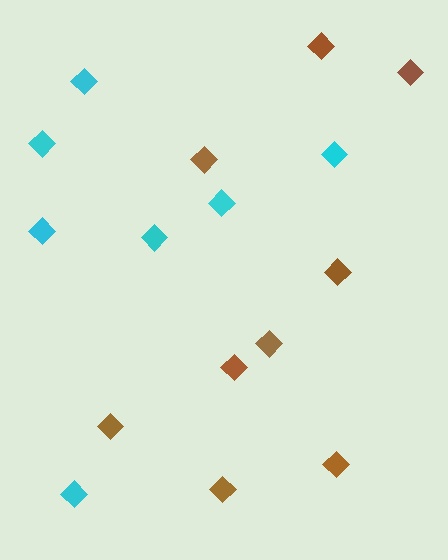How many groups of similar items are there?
There are 2 groups: one group of cyan diamonds (7) and one group of brown diamonds (9).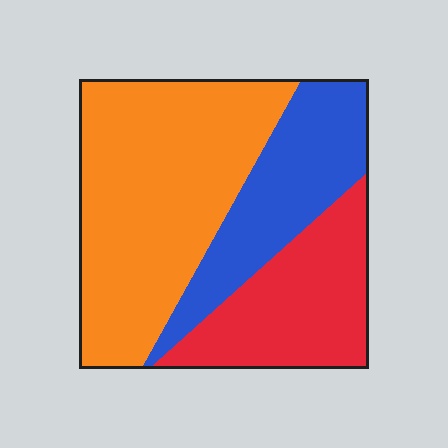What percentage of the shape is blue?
Blue takes up less than a quarter of the shape.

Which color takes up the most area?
Orange, at roughly 50%.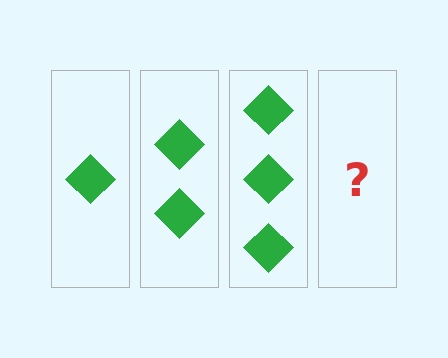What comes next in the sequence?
The next element should be 4 diamonds.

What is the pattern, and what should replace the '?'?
The pattern is that each step adds one more diamond. The '?' should be 4 diamonds.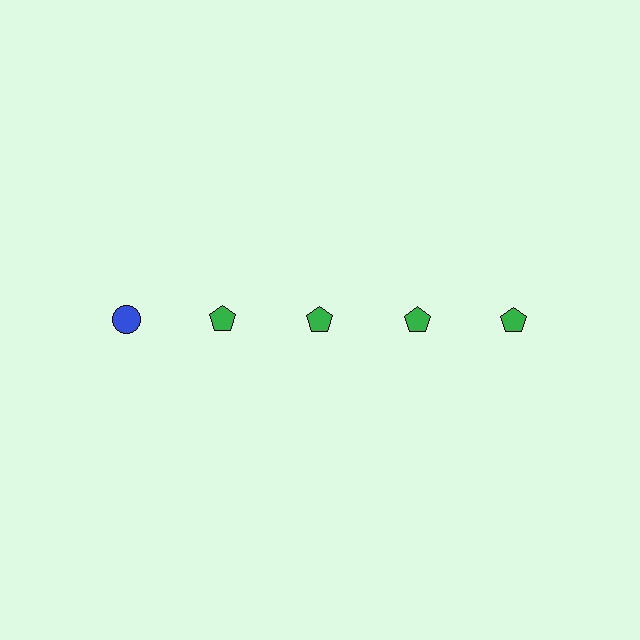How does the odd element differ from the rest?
It differs in both color (blue instead of green) and shape (circle instead of pentagon).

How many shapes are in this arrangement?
There are 5 shapes arranged in a grid pattern.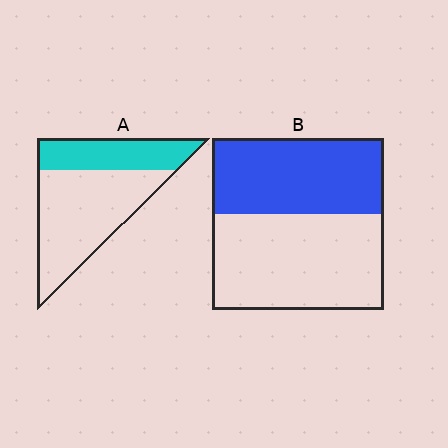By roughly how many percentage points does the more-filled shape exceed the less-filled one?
By roughly 10 percentage points (B over A).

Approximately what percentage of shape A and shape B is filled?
A is approximately 35% and B is approximately 45%.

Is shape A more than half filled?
No.